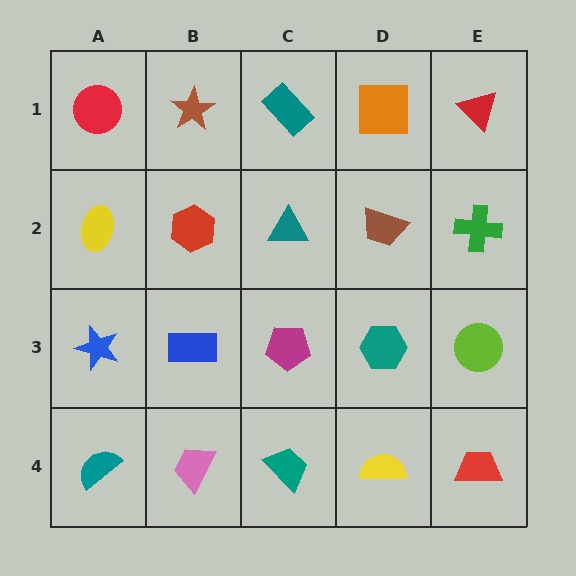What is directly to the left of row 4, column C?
A pink trapezoid.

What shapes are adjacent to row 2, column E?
A red triangle (row 1, column E), a lime circle (row 3, column E), a brown trapezoid (row 2, column D).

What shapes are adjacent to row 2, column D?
An orange square (row 1, column D), a teal hexagon (row 3, column D), a teal triangle (row 2, column C), a green cross (row 2, column E).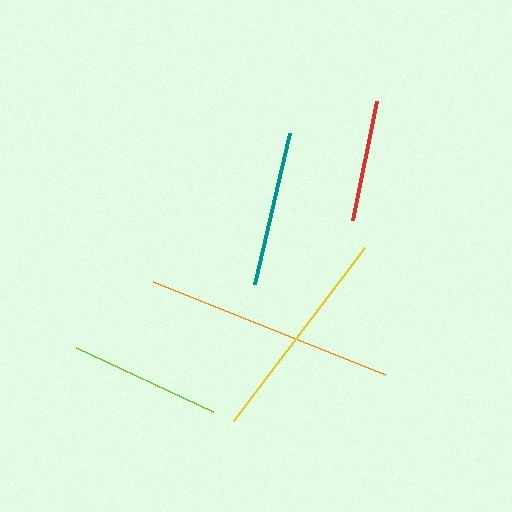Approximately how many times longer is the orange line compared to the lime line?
The orange line is approximately 1.6 times the length of the lime line.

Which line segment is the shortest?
The red line is the shortest at approximately 121 pixels.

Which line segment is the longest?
The orange line is the longest at approximately 249 pixels.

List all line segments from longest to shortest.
From longest to shortest: orange, yellow, teal, lime, red.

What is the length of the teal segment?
The teal segment is approximately 155 pixels long.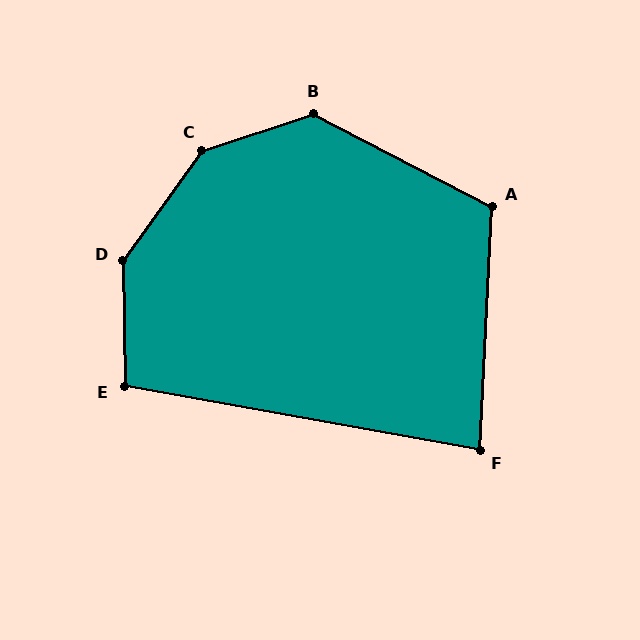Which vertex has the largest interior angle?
C, at approximately 144 degrees.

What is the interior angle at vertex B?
Approximately 134 degrees (obtuse).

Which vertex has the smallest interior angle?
F, at approximately 83 degrees.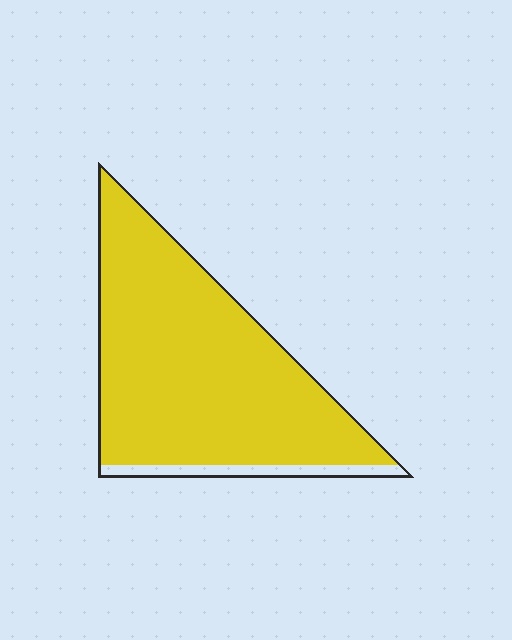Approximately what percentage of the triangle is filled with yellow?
Approximately 90%.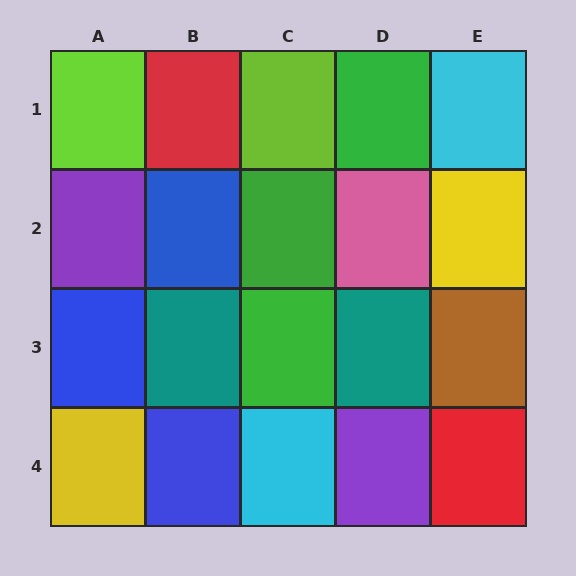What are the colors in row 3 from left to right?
Blue, teal, green, teal, brown.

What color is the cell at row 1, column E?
Cyan.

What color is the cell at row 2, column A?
Purple.